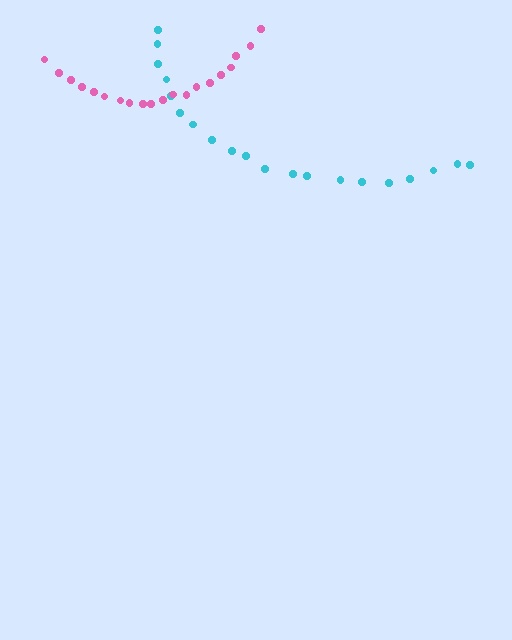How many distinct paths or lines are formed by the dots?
There are 2 distinct paths.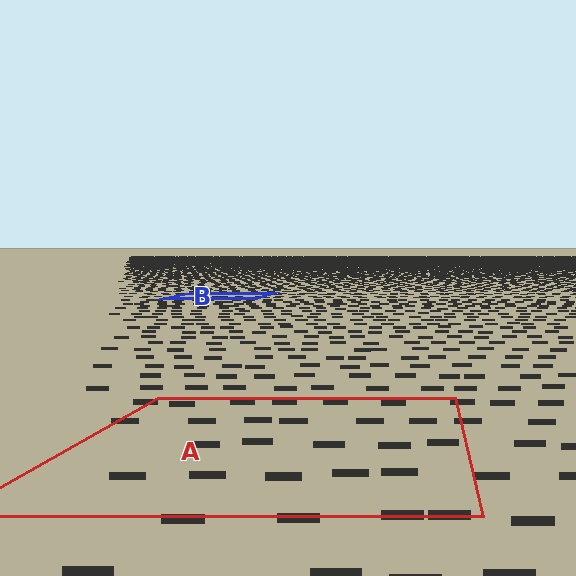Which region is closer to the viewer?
Region A is closer. The texture elements there are larger and more spread out.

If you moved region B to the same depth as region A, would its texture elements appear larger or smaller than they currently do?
They would appear larger. At a closer depth, the same texture elements are projected at a bigger on-screen size.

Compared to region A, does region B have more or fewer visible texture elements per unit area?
Region B has more texture elements per unit area — they are packed more densely because it is farther away.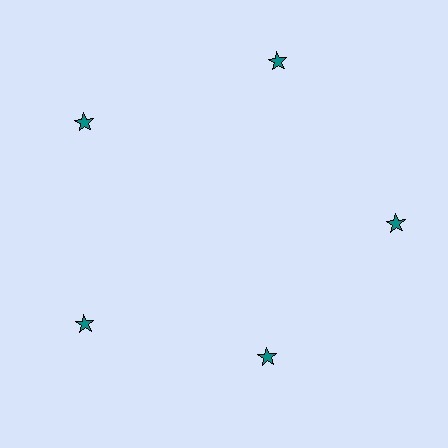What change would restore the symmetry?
The symmetry would be restored by moving it outward, back onto the ring so that all 5 stars sit at equal angles and equal distance from the center.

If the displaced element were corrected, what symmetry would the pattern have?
It would have 5-fold rotational symmetry — the pattern would map onto itself every 72 degrees.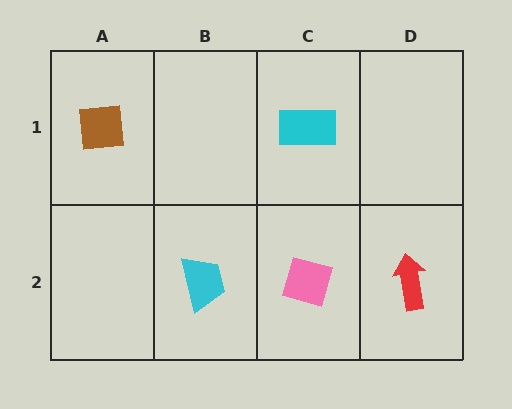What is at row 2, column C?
A pink square.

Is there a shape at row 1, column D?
No, that cell is empty.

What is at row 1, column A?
A brown square.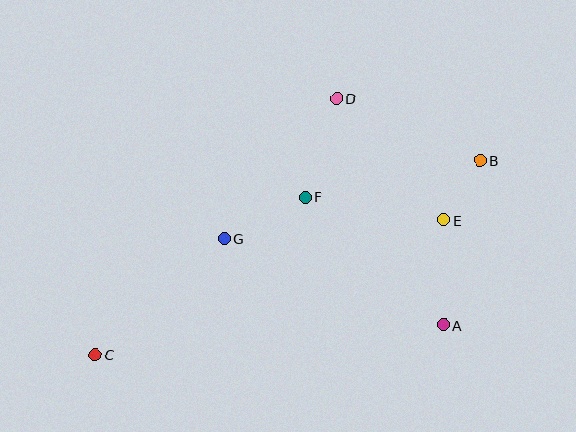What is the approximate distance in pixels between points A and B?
The distance between A and B is approximately 169 pixels.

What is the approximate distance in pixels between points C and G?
The distance between C and G is approximately 173 pixels.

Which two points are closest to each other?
Points B and E are closest to each other.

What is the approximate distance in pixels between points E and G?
The distance between E and G is approximately 221 pixels.